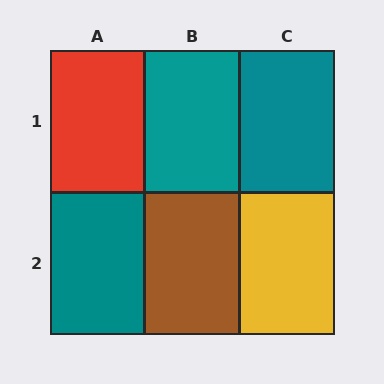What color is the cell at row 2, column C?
Yellow.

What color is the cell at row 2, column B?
Brown.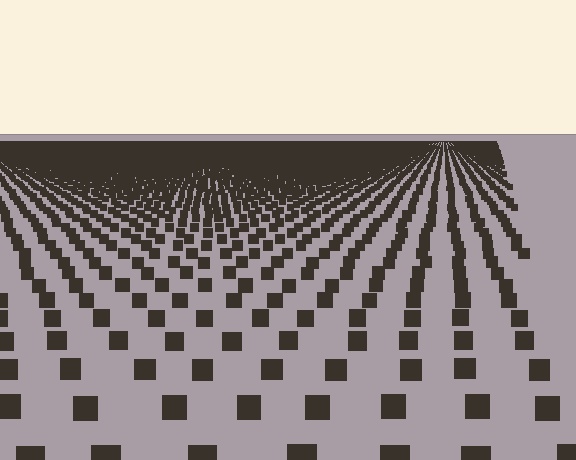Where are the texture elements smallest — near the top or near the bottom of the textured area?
Near the top.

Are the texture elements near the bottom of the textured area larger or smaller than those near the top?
Larger. Near the bottom, elements are closer to the viewer and appear at a bigger on-screen size.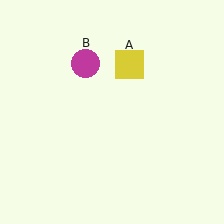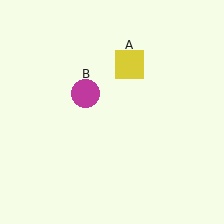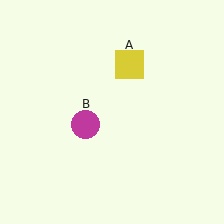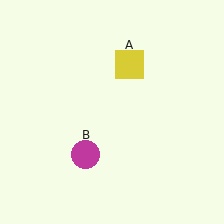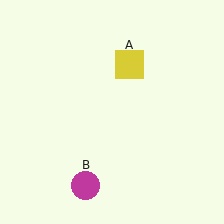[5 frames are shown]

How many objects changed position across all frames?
1 object changed position: magenta circle (object B).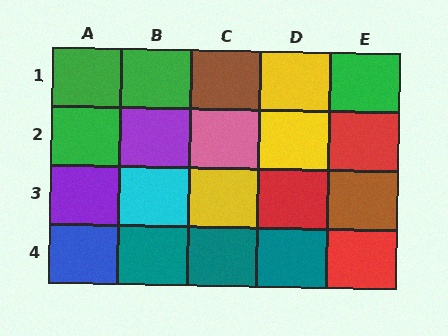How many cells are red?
3 cells are red.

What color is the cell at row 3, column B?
Cyan.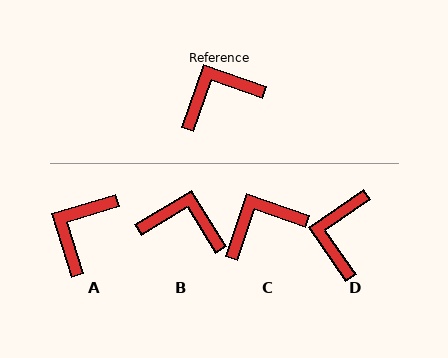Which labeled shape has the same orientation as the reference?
C.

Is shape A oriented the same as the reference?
No, it is off by about 36 degrees.